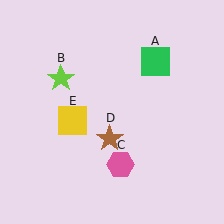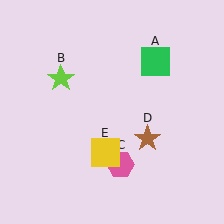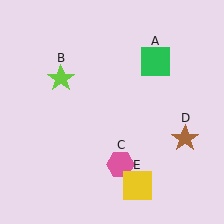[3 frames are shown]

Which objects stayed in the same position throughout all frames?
Green square (object A) and lime star (object B) and pink hexagon (object C) remained stationary.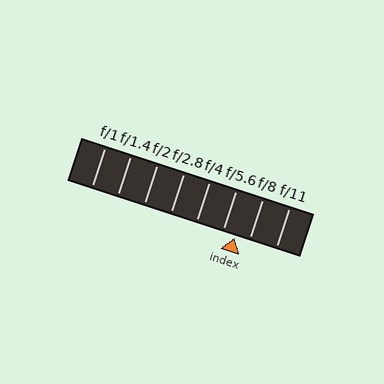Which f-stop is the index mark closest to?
The index mark is closest to f/5.6.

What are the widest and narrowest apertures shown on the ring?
The widest aperture shown is f/1 and the narrowest is f/11.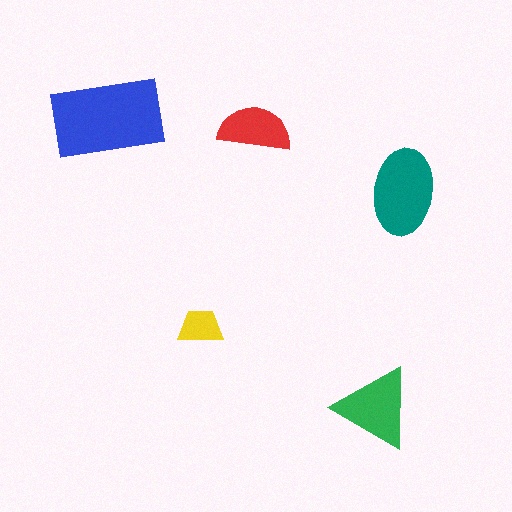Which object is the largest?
The blue rectangle.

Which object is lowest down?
The green triangle is bottommost.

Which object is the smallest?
The yellow trapezoid.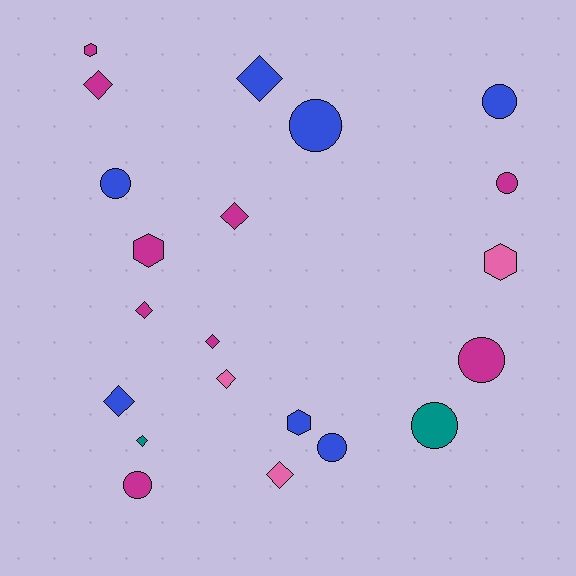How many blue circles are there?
There are 4 blue circles.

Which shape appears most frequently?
Diamond, with 9 objects.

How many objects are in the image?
There are 21 objects.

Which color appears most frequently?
Magenta, with 9 objects.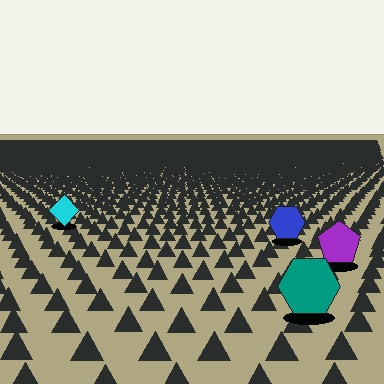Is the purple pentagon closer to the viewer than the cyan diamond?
Yes. The purple pentagon is closer — you can tell from the texture gradient: the ground texture is coarser near it.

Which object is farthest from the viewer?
The cyan diamond is farthest from the viewer. It appears smaller and the ground texture around it is denser.